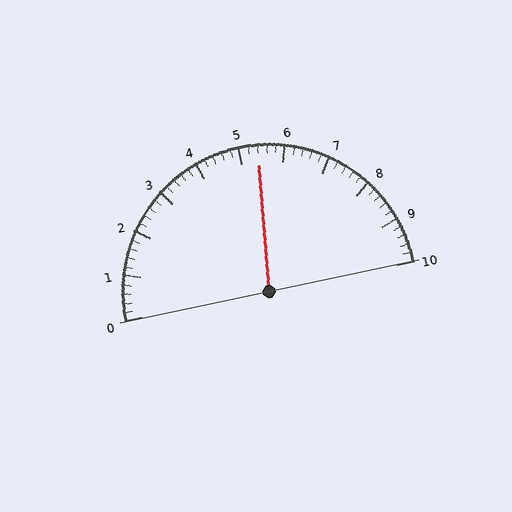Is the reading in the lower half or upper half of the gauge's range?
The reading is in the upper half of the range (0 to 10).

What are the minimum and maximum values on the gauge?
The gauge ranges from 0 to 10.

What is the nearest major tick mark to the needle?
The nearest major tick mark is 5.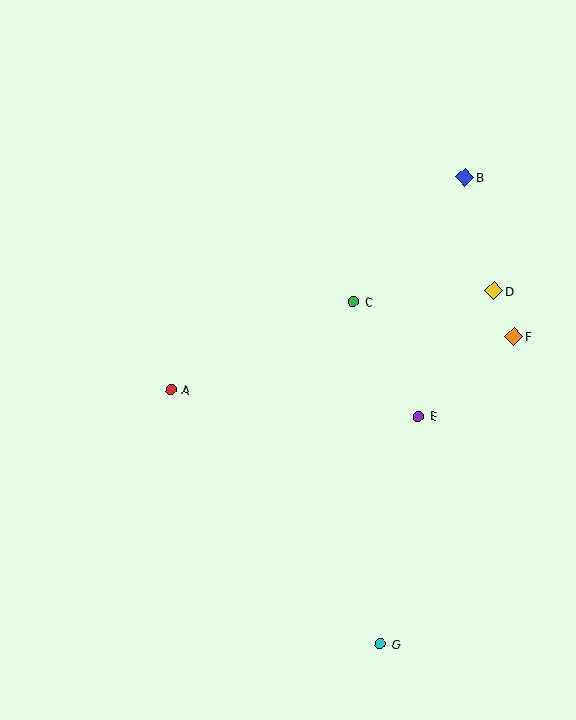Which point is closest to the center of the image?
Point C at (353, 302) is closest to the center.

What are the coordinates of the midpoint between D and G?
The midpoint between D and G is at (437, 468).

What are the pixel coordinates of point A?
Point A is at (171, 390).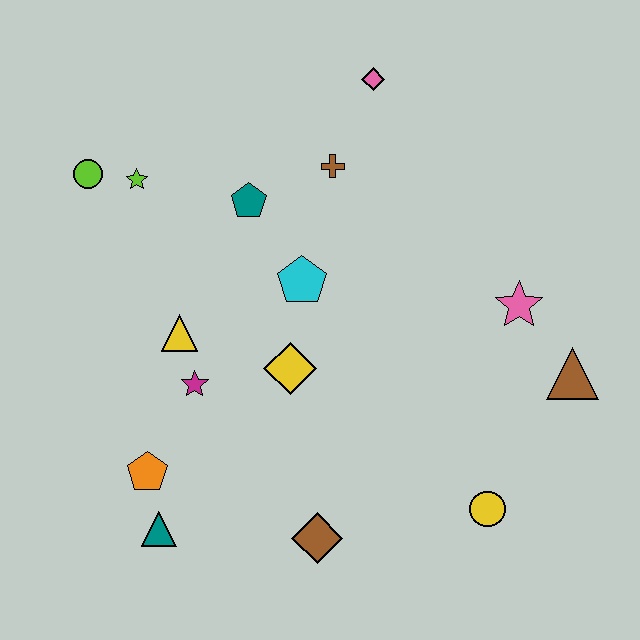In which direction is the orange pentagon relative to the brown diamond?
The orange pentagon is to the left of the brown diamond.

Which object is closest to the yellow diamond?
The cyan pentagon is closest to the yellow diamond.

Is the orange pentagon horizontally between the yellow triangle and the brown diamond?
No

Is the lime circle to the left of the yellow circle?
Yes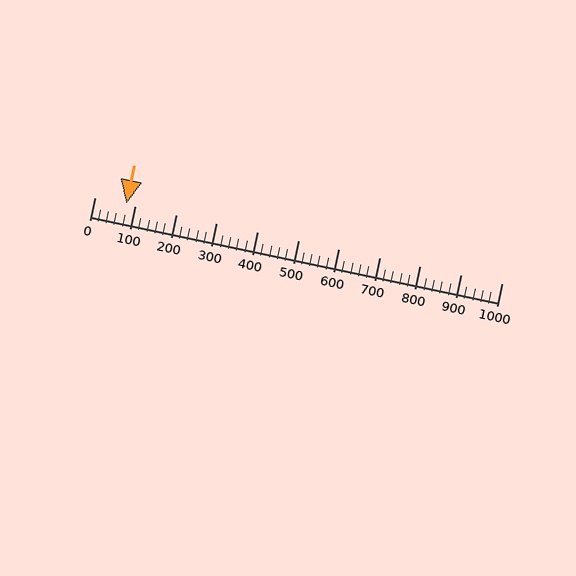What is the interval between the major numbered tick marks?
The major tick marks are spaced 100 units apart.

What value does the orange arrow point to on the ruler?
The orange arrow points to approximately 79.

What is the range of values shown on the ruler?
The ruler shows values from 0 to 1000.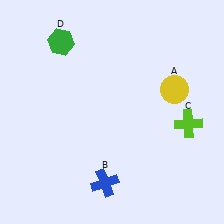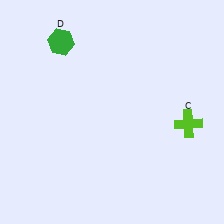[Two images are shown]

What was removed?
The yellow circle (A), the blue cross (B) were removed in Image 2.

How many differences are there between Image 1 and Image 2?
There are 2 differences between the two images.